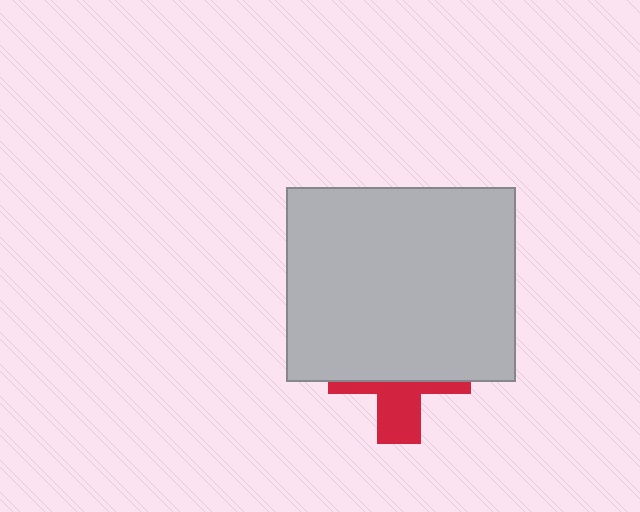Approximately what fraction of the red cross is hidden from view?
Roughly 63% of the red cross is hidden behind the light gray rectangle.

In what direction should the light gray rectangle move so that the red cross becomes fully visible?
The light gray rectangle should move up. That is the shortest direction to clear the overlap and leave the red cross fully visible.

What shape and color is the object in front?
The object in front is a light gray rectangle.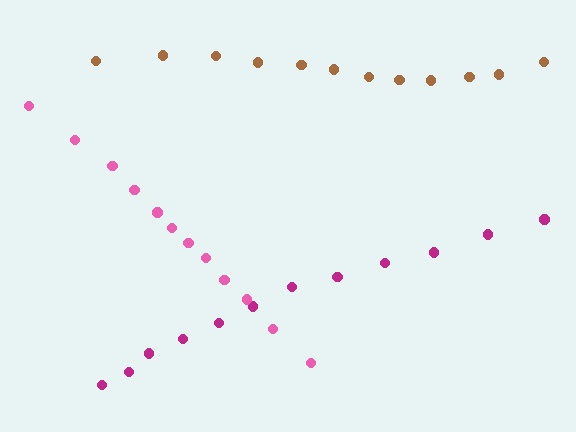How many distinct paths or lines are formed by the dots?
There are 3 distinct paths.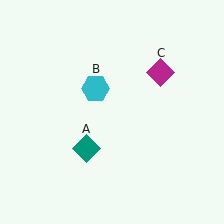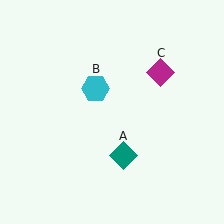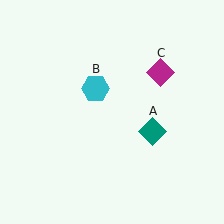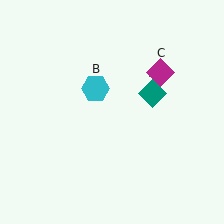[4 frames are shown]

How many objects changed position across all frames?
1 object changed position: teal diamond (object A).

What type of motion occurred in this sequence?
The teal diamond (object A) rotated counterclockwise around the center of the scene.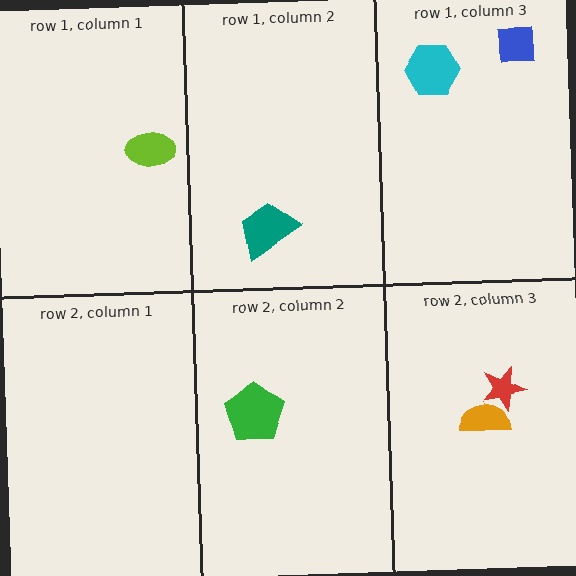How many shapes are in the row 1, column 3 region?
2.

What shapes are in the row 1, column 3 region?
The cyan hexagon, the blue square.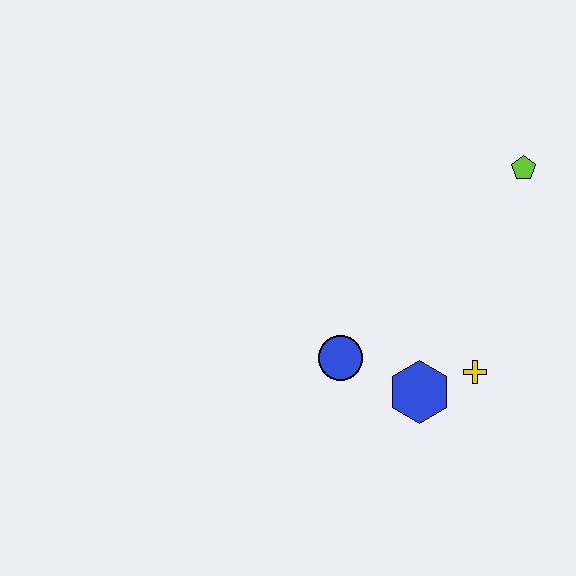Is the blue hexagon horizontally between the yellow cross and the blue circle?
Yes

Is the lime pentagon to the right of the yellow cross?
Yes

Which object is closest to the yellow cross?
The blue hexagon is closest to the yellow cross.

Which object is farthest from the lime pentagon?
The blue circle is farthest from the lime pentagon.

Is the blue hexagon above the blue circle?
No